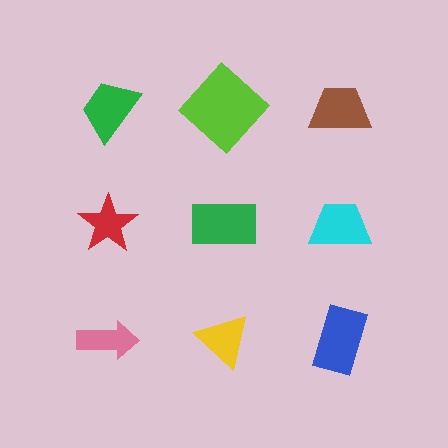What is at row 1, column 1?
A green trapezoid.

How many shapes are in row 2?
3 shapes.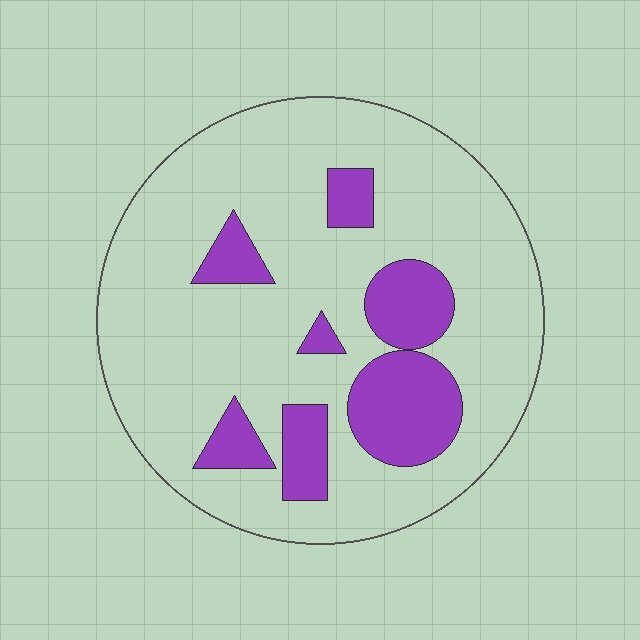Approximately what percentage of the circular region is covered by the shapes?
Approximately 20%.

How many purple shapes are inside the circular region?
7.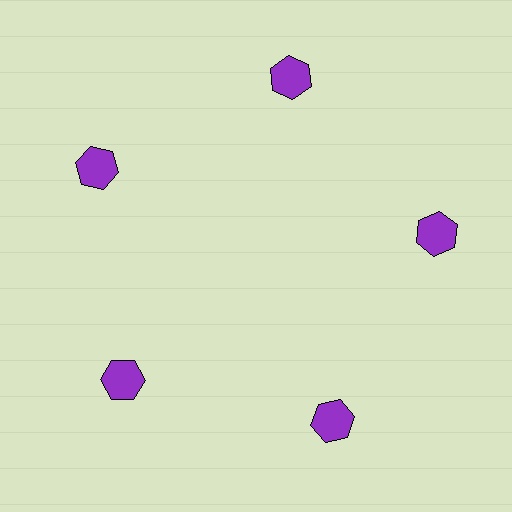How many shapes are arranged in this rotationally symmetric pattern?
There are 5 shapes, arranged in 5 groups of 1.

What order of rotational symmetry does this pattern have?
This pattern has 5-fold rotational symmetry.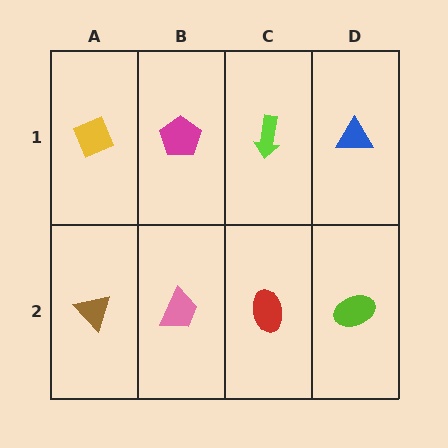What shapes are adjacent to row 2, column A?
A yellow diamond (row 1, column A), a pink trapezoid (row 2, column B).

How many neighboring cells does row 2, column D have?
2.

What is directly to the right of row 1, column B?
A lime arrow.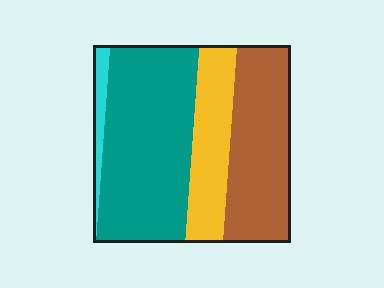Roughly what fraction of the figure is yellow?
Yellow covers about 20% of the figure.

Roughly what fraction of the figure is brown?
Brown covers roughly 30% of the figure.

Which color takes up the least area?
Cyan, at roughly 5%.